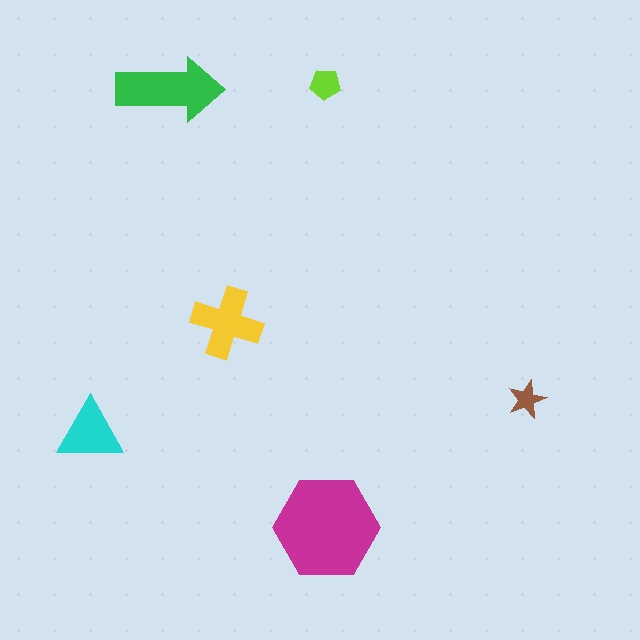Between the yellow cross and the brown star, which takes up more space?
The yellow cross.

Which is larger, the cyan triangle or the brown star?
The cyan triangle.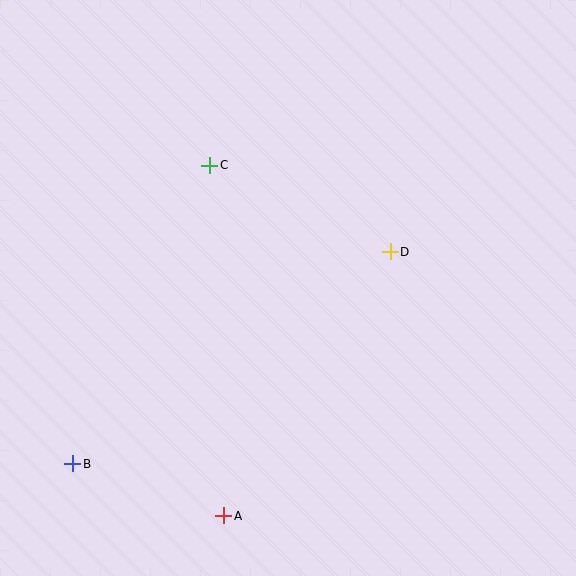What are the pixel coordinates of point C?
Point C is at (210, 165).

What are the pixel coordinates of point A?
Point A is at (224, 516).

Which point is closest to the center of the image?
Point D at (390, 252) is closest to the center.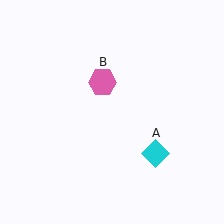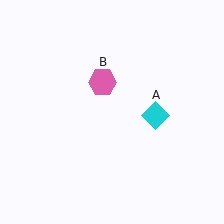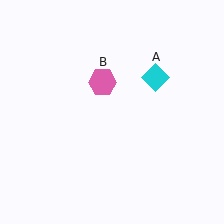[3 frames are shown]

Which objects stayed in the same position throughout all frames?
Pink hexagon (object B) remained stationary.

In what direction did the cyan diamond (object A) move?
The cyan diamond (object A) moved up.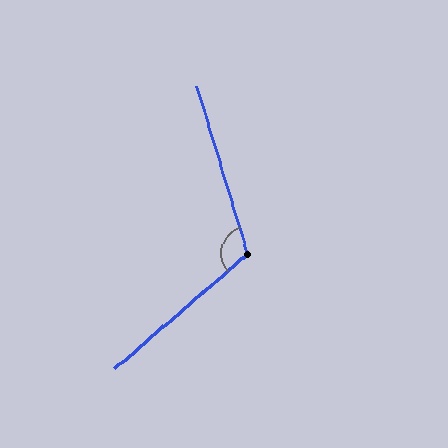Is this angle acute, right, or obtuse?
It is obtuse.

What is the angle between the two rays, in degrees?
Approximately 114 degrees.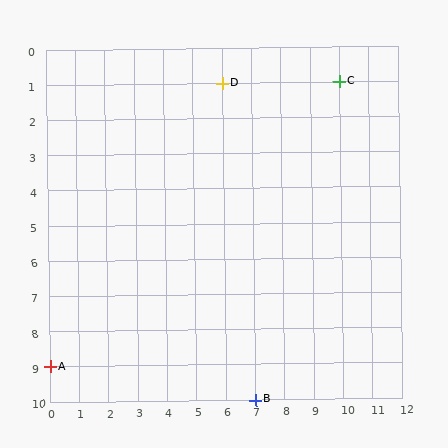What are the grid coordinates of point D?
Point D is at grid coordinates (6, 1).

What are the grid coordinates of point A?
Point A is at grid coordinates (0, 9).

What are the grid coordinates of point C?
Point C is at grid coordinates (10, 1).